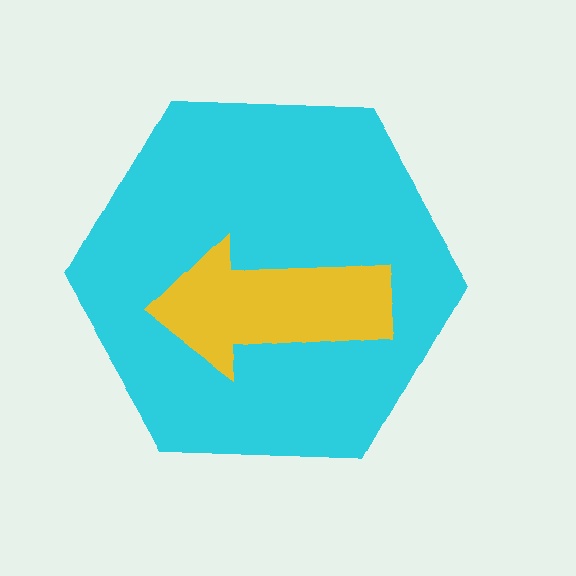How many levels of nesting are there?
2.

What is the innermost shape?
The yellow arrow.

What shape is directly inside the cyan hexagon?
The yellow arrow.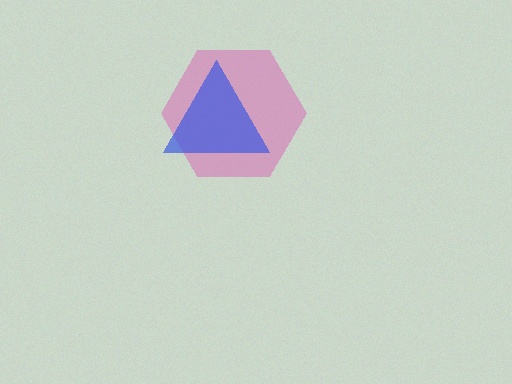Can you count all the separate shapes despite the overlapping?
Yes, there are 2 separate shapes.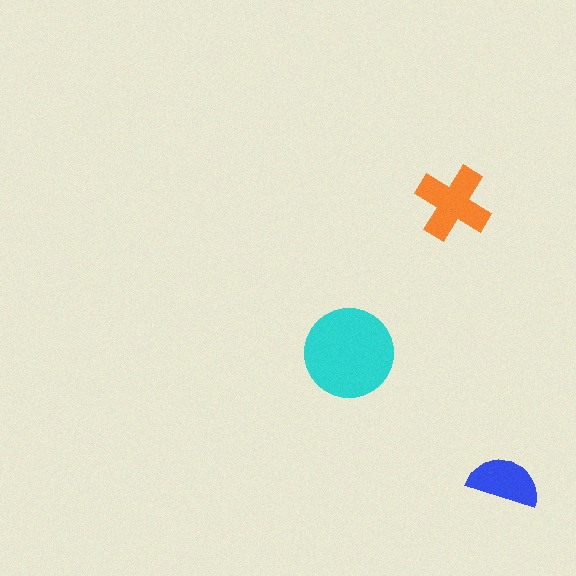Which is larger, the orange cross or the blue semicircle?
The orange cross.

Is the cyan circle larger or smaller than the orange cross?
Larger.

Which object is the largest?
The cyan circle.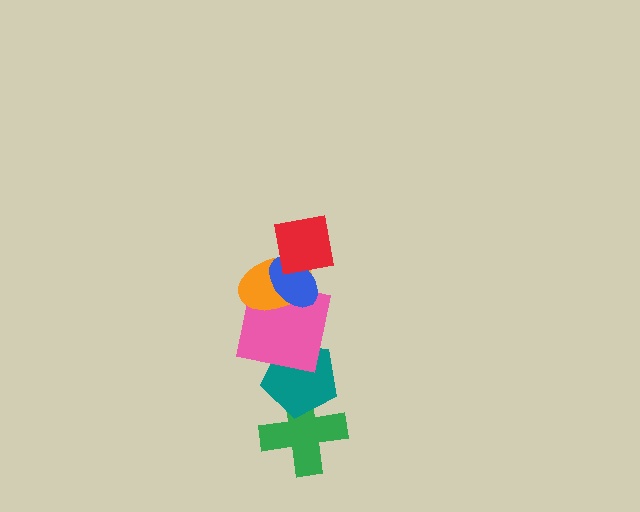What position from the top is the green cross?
The green cross is 6th from the top.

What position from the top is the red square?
The red square is 1st from the top.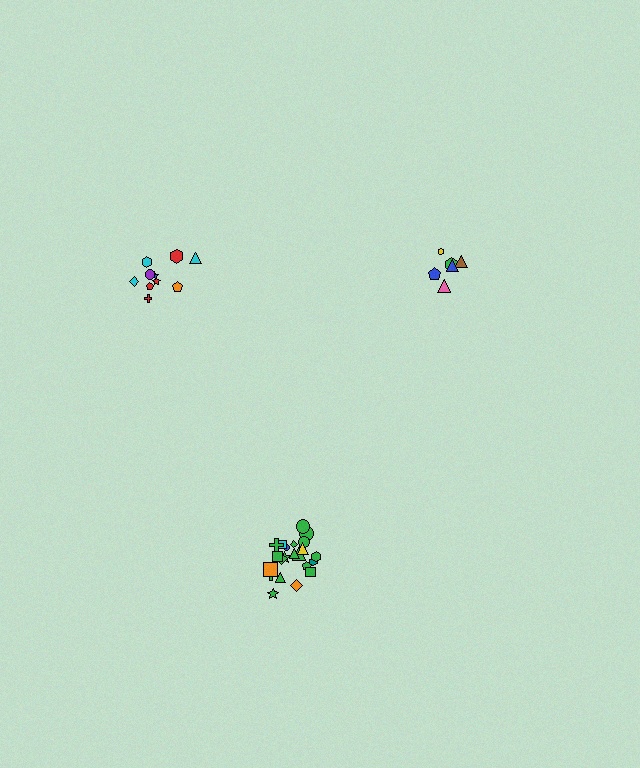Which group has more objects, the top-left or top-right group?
The top-left group.